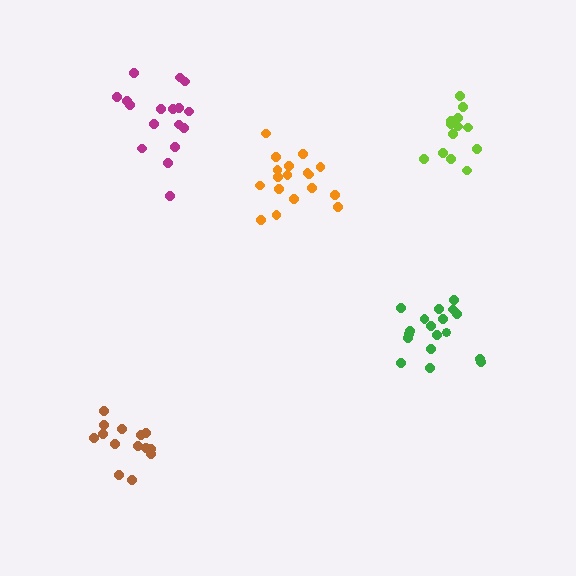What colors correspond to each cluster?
The clusters are colored: lime, orange, magenta, green, brown.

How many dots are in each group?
Group 1: 13 dots, Group 2: 18 dots, Group 3: 17 dots, Group 4: 18 dots, Group 5: 14 dots (80 total).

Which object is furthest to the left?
The brown cluster is leftmost.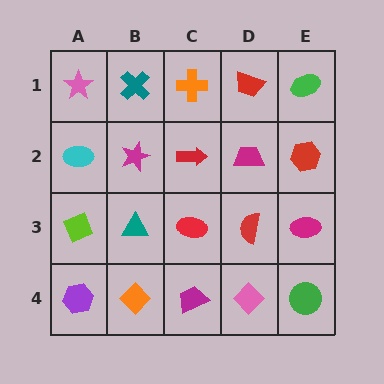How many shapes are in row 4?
5 shapes.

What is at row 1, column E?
A green ellipse.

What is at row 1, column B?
A teal cross.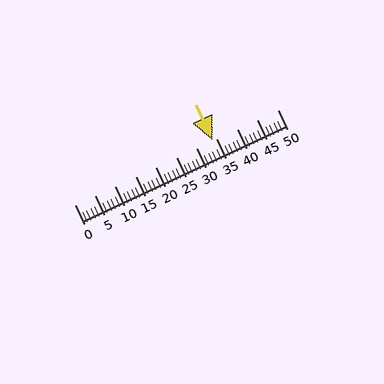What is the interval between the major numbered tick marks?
The major tick marks are spaced 5 units apart.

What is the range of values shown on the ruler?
The ruler shows values from 0 to 50.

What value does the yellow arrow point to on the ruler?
The yellow arrow points to approximately 34.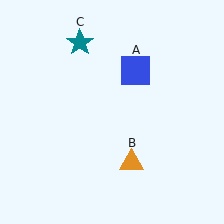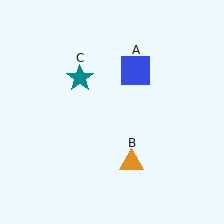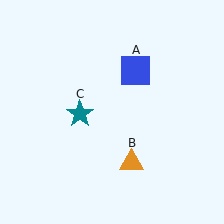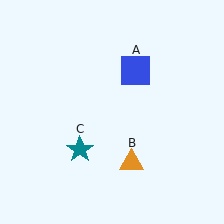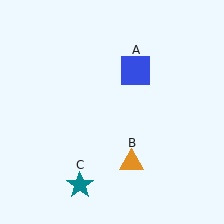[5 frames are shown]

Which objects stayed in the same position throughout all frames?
Blue square (object A) and orange triangle (object B) remained stationary.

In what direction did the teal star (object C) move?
The teal star (object C) moved down.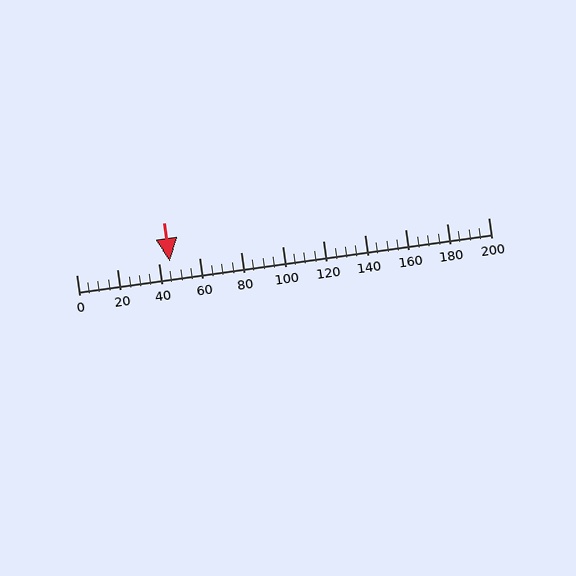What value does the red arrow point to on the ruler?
The red arrow points to approximately 45.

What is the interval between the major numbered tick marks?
The major tick marks are spaced 20 units apart.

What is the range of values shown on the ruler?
The ruler shows values from 0 to 200.